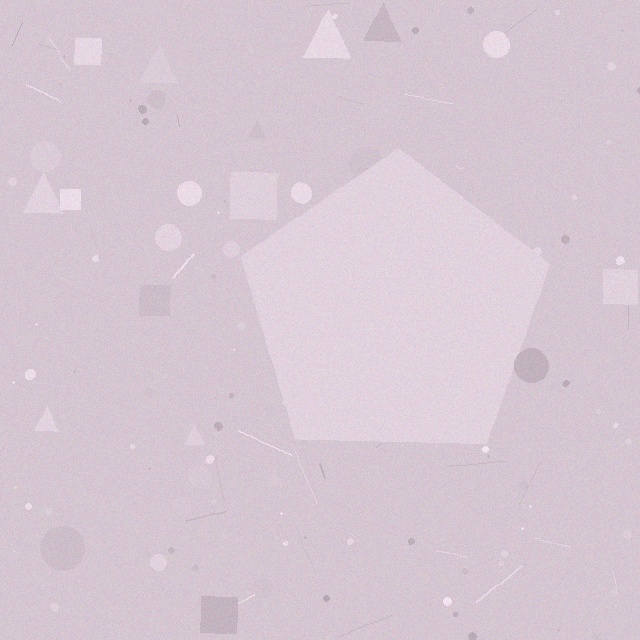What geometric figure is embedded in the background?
A pentagon is embedded in the background.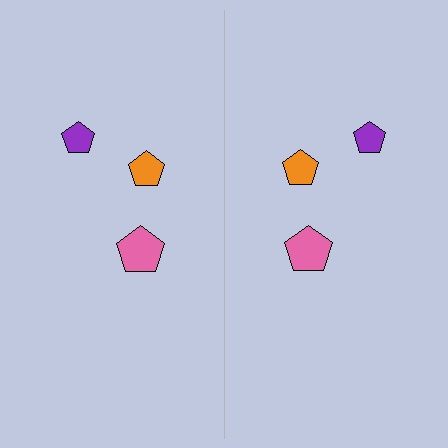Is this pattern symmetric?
Yes, this pattern has bilateral (reflection) symmetry.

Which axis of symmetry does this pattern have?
The pattern has a vertical axis of symmetry running through the center of the image.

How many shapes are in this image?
There are 6 shapes in this image.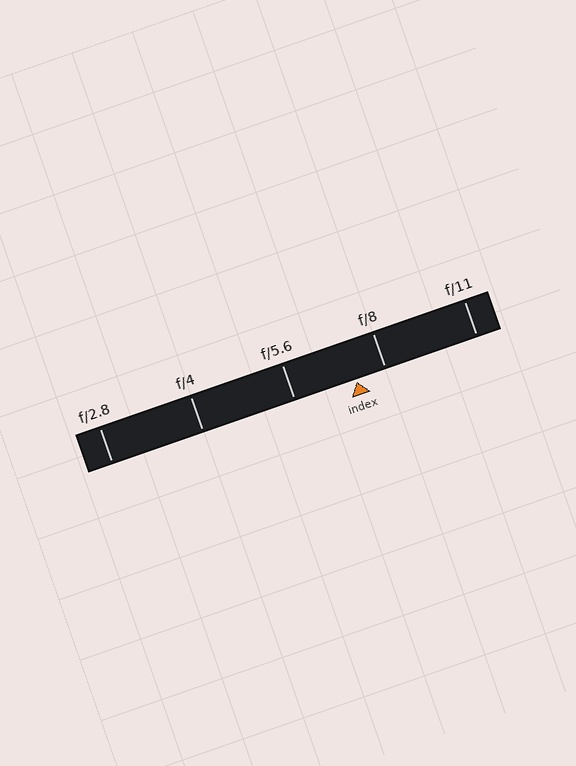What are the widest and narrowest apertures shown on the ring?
The widest aperture shown is f/2.8 and the narrowest is f/11.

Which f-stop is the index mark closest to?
The index mark is closest to f/8.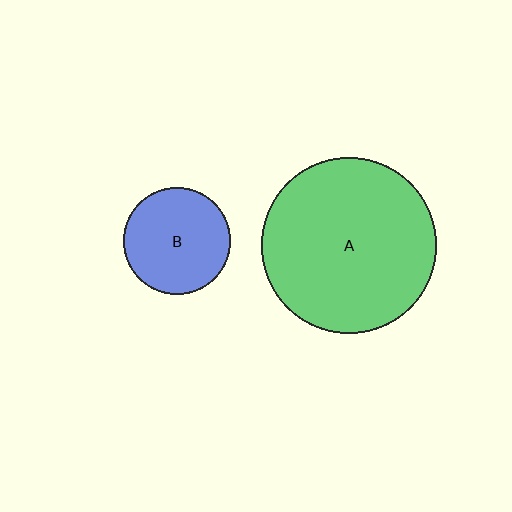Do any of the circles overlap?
No, none of the circles overlap.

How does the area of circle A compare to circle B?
Approximately 2.7 times.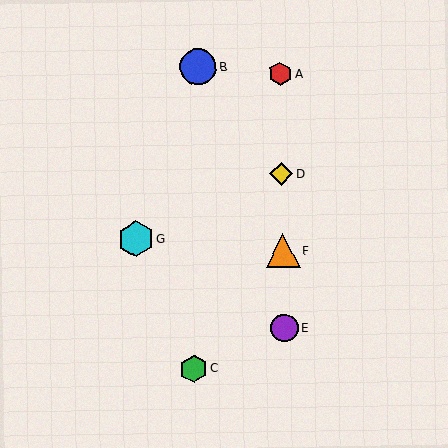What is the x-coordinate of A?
Object A is at x≈280.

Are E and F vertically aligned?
Yes, both are at x≈284.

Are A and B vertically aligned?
No, A is at x≈280 and B is at x≈198.